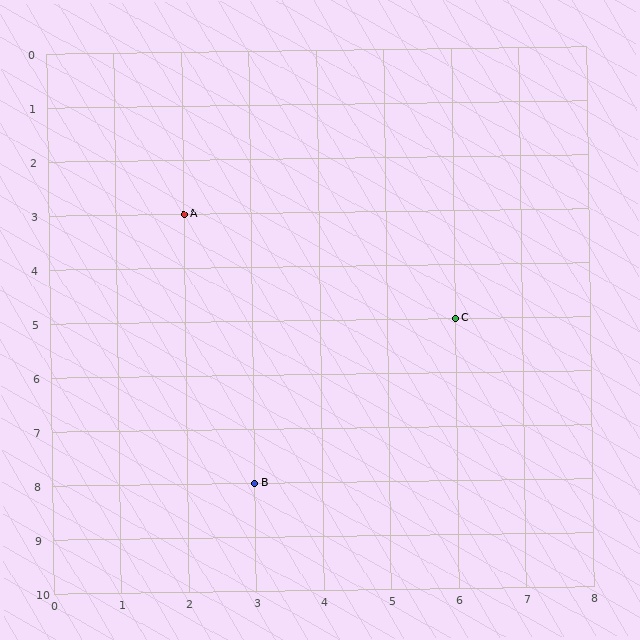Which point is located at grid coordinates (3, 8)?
Point B is at (3, 8).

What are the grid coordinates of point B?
Point B is at grid coordinates (3, 8).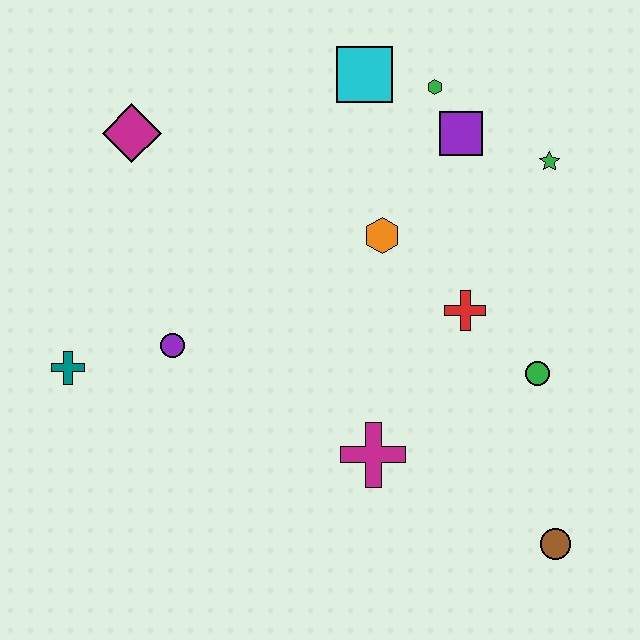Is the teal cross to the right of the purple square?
No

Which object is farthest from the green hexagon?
The brown circle is farthest from the green hexagon.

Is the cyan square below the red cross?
No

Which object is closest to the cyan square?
The green hexagon is closest to the cyan square.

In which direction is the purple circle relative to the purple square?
The purple circle is to the left of the purple square.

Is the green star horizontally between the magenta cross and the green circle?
No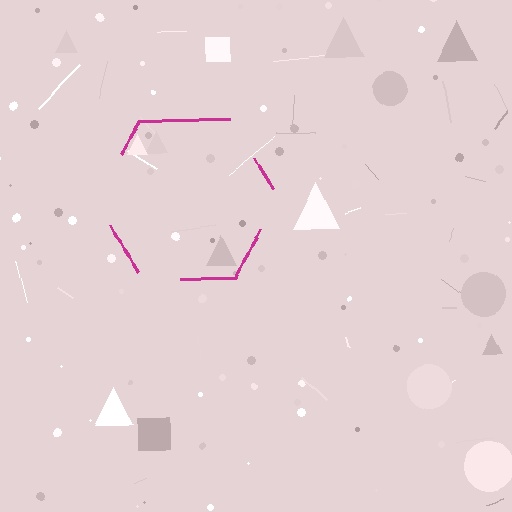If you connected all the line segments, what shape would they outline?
They would outline a hexagon.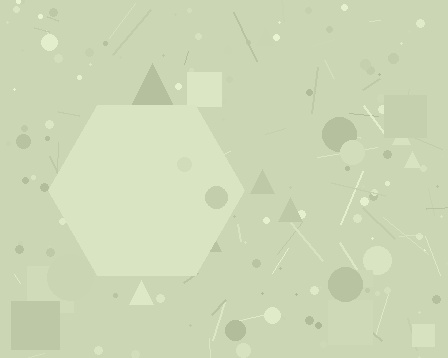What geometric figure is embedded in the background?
A hexagon is embedded in the background.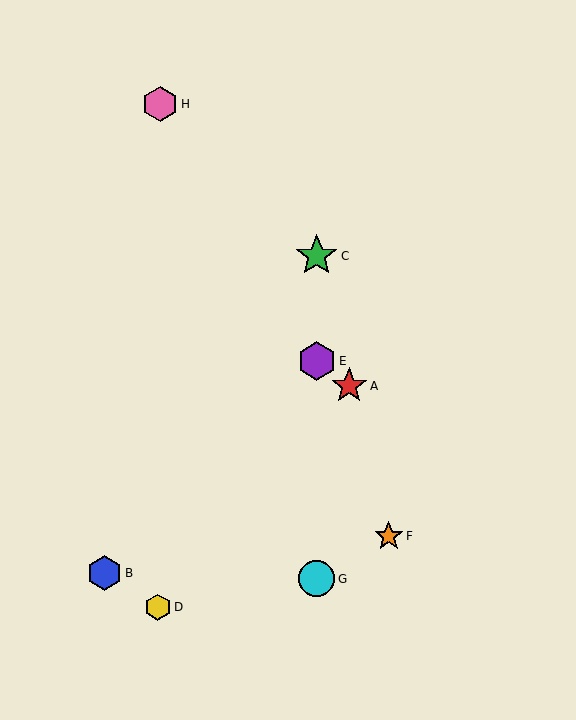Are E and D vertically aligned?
No, E is at x≈317 and D is at x≈158.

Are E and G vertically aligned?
Yes, both are at x≈317.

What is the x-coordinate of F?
Object F is at x≈389.